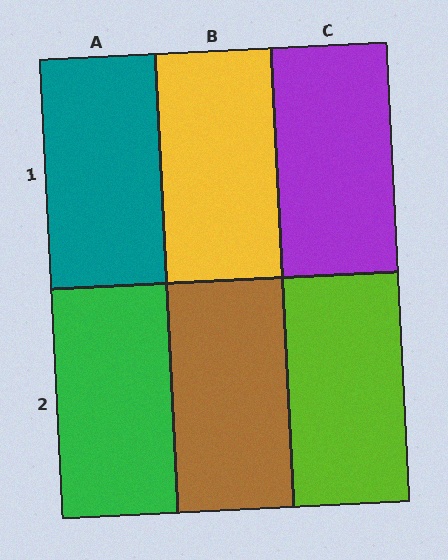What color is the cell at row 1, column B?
Yellow.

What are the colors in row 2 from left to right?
Green, brown, lime.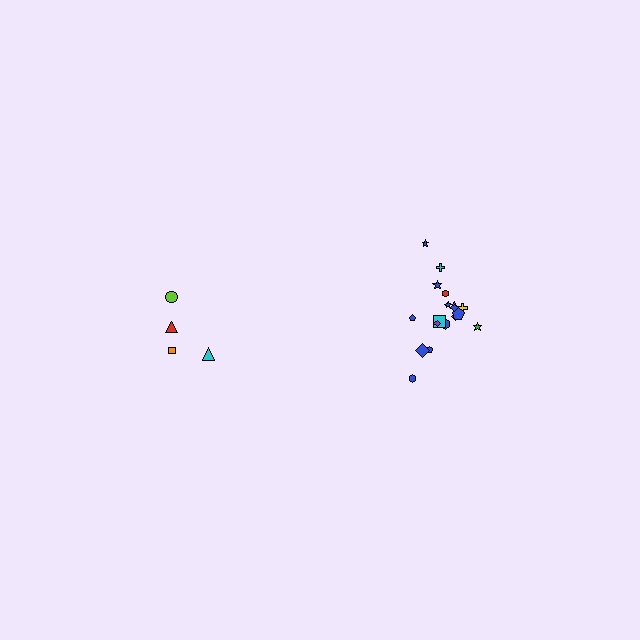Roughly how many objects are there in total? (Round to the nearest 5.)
Roughly 20 objects in total.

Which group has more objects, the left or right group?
The right group.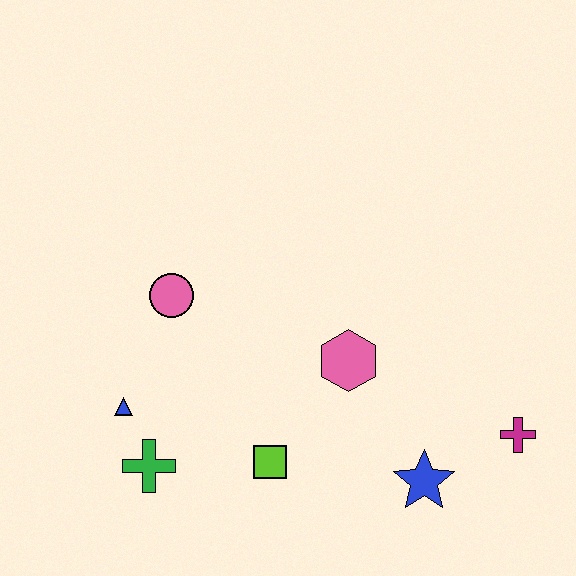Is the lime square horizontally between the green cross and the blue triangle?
No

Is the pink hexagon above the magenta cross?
Yes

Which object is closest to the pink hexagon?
The lime square is closest to the pink hexagon.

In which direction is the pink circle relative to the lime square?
The pink circle is above the lime square.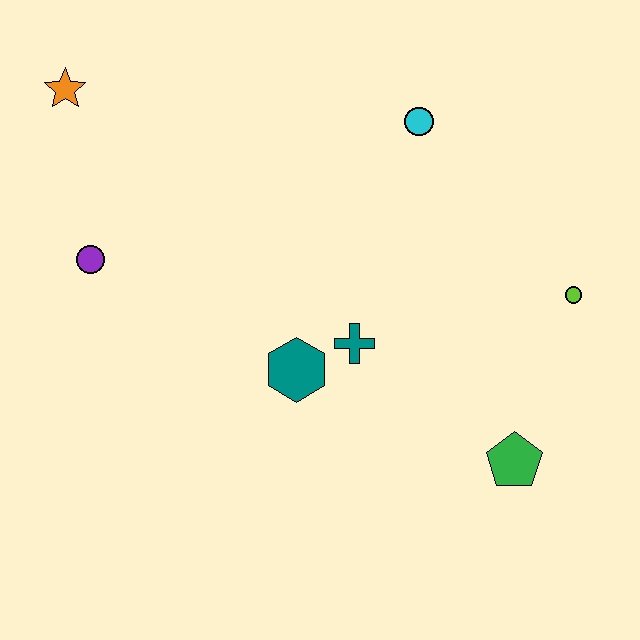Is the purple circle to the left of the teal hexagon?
Yes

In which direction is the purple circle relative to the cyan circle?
The purple circle is to the left of the cyan circle.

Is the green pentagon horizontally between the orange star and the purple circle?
No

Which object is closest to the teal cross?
The teal hexagon is closest to the teal cross.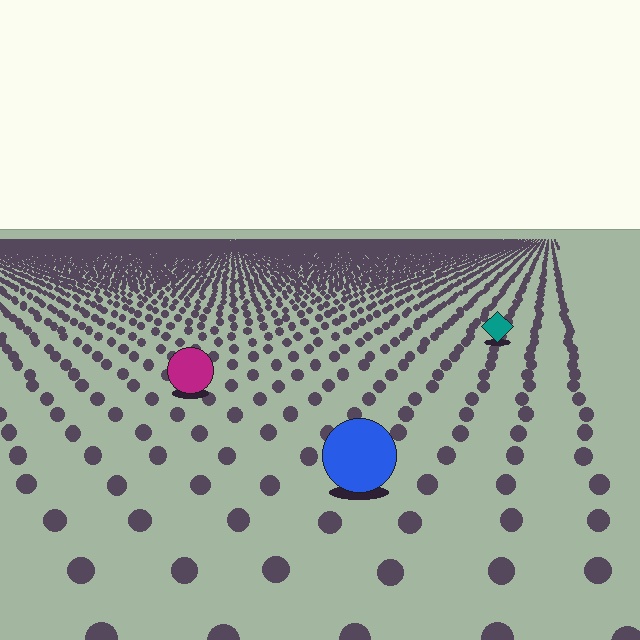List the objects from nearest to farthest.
From nearest to farthest: the blue circle, the magenta circle, the teal diamond.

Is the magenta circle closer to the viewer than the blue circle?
No. The blue circle is closer — you can tell from the texture gradient: the ground texture is coarser near it.